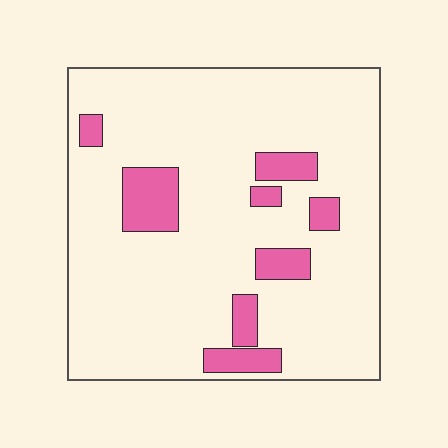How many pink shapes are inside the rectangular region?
8.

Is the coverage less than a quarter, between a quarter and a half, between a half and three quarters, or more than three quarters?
Less than a quarter.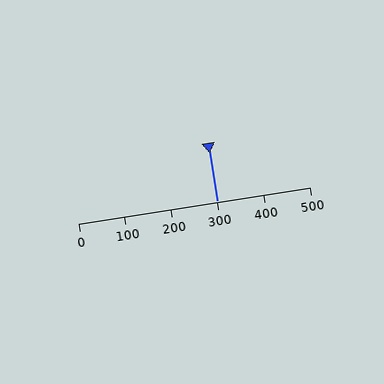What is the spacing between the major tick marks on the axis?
The major ticks are spaced 100 apart.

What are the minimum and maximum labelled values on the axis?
The axis runs from 0 to 500.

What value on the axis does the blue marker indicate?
The marker indicates approximately 300.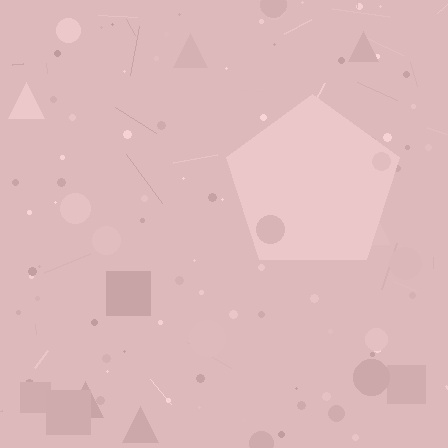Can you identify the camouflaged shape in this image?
The camouflaged shape is a pentagon.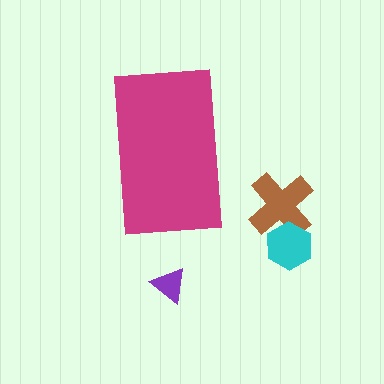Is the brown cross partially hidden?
No, the brown cross is fully visible.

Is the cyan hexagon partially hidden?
No, the cyan hexagon is fully visible.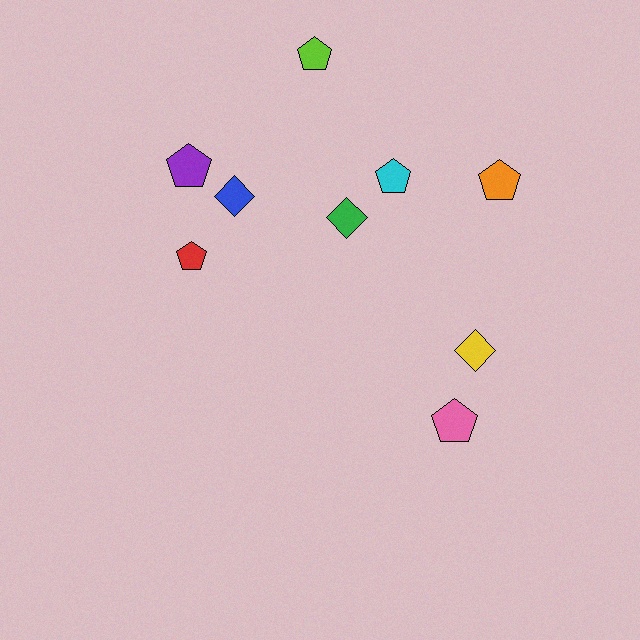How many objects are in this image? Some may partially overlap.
There are 9 objects.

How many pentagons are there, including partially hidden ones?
There are 6 pentagons.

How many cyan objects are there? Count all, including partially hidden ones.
There is 1 cyan object.